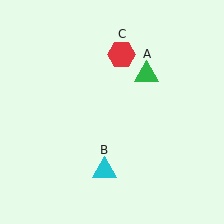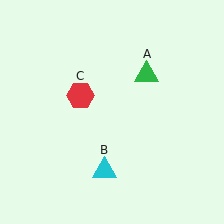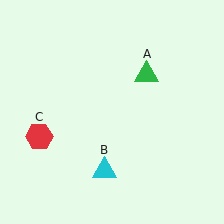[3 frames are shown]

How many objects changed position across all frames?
1 object changed position: red hexagon (object C).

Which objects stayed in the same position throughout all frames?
Green triangle (object A) and cyan triangle (object B) remained stationary.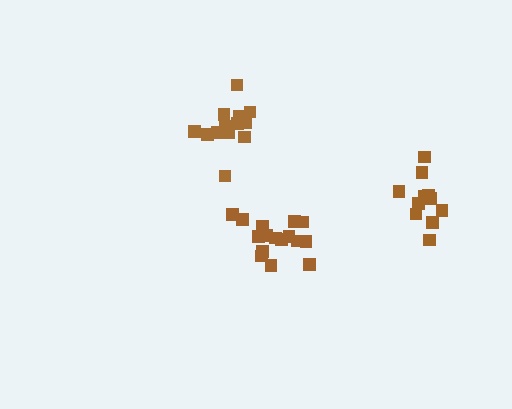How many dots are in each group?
Group 1: 16 dots, Group 2: 16 dots, Group 3: 11 dots (43 total).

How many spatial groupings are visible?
There are 3 spatial groupings.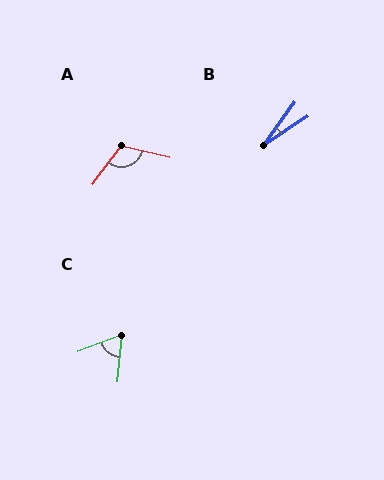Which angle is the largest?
A, at approximately 114 degrees.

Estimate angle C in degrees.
Approximately 64 degrees.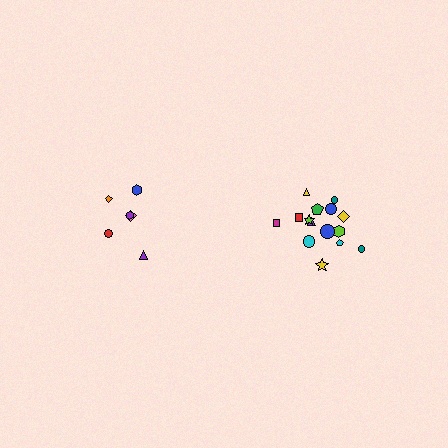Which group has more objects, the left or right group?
The right group.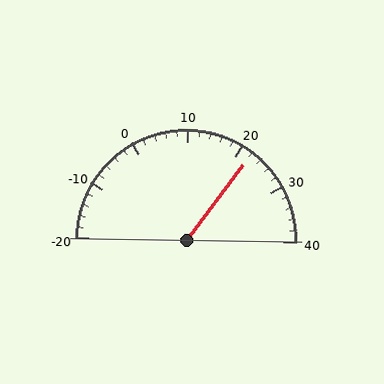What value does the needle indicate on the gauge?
The needle indicates approximately 22.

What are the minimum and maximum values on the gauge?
The gauge ranges from -20 to 40.